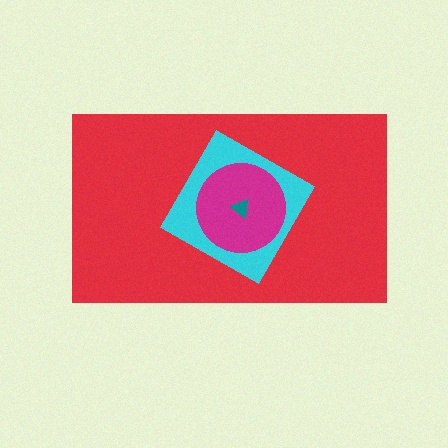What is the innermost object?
The teal triangle.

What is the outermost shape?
The red rectangle.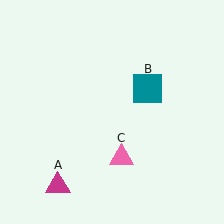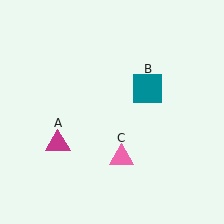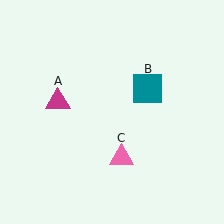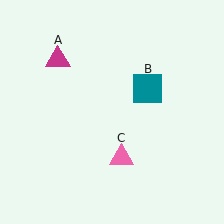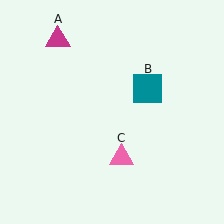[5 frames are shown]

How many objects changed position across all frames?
1 object changed position: magenta triangle (object A).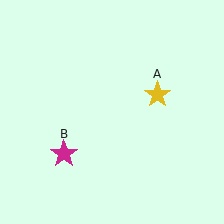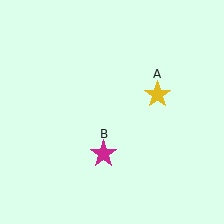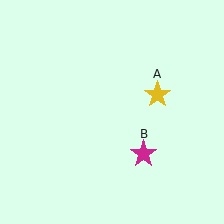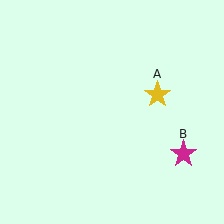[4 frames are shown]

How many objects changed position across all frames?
1 object changed position: magenta star (object B).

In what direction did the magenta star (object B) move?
The magenta star (object B) moved right.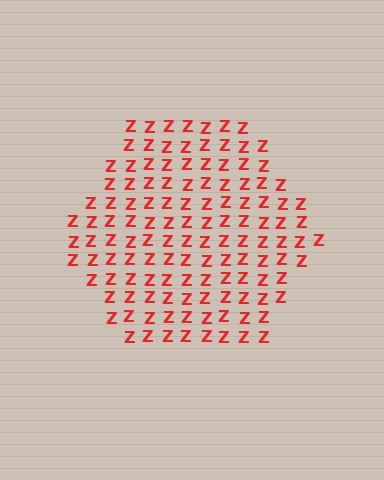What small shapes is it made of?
It is made of small letter Z's.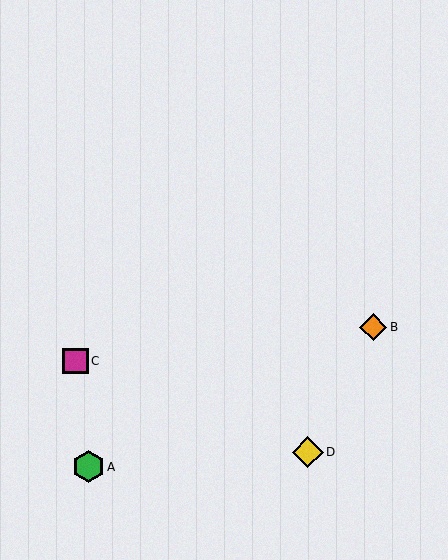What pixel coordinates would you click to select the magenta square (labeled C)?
Click at (75, 361) to select the magenta square C.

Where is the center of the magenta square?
The center of the magenta square is at (75, 361).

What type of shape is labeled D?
Shape D is a yellow diamond.